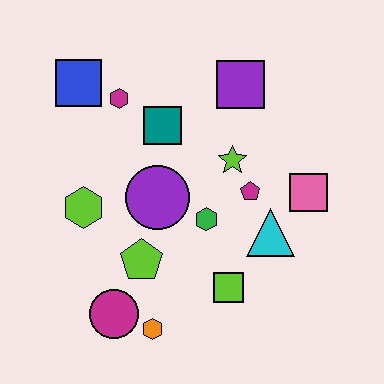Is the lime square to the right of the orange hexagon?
Yes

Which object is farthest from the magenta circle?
The purple square is farthest from the magenta circle.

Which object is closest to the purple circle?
The green hexagon is closest to the purple circle.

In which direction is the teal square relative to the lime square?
The teal square is above the lime square.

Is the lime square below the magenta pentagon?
Yes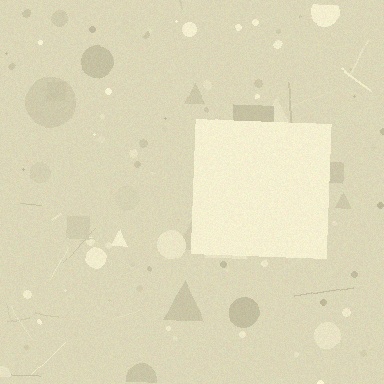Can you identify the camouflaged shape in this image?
The camouflaged shape is a square.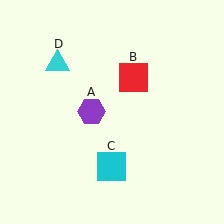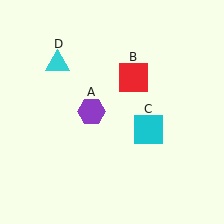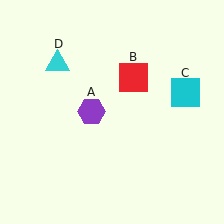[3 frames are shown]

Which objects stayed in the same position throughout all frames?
Purple hexagon (object A) and red square (object B) and cyan triangle (object D) remained stationary.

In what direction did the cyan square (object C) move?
The cyan square (object C) moved up and to the right.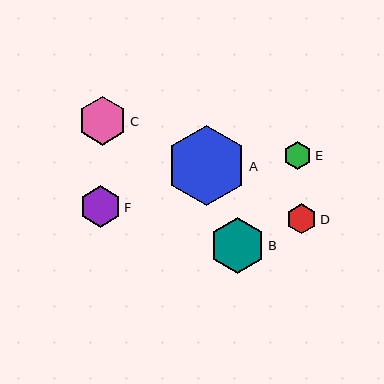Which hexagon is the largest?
Hexagon A is the largest with a size of approximately 80 pixels.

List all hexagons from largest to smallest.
From largest to smallest: A, B, C, F, D, E.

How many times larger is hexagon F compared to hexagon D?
Hexagon F is approximately 1.4 times the size of hexagon D.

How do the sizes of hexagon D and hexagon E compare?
Hexagon D and hexagon E are approximately the same size.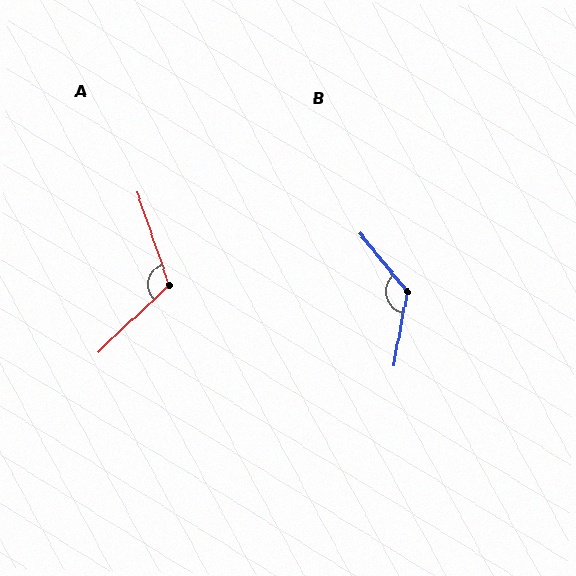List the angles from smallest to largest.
A (115°), B (131°).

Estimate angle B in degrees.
Approximately 131 degrees.